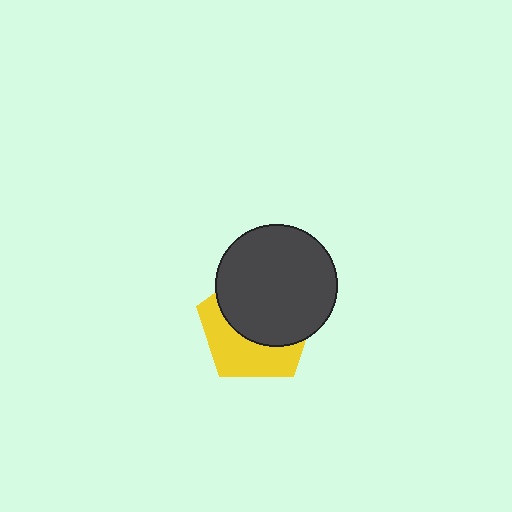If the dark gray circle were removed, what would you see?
You would see the complete yellow pentagon.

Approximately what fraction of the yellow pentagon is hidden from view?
Roughly 57% of the yellow pentagon is hidden behind the dark gray circle.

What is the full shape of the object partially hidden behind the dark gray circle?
The partially hidden object is a yellow pentagon.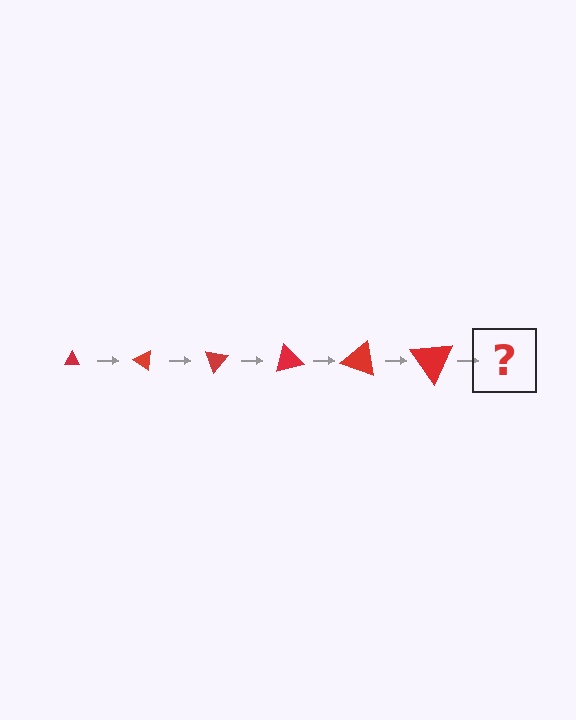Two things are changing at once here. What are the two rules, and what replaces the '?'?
The two rules are that the triangle grows larger each step and it rotates 35 degrees each step. The '?' should be a triangle, larger than the previous one and rotated 210 degrees from the start.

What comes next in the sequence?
The next element should be a triangle, larger than the previous one and rotated 210 degrees from the start.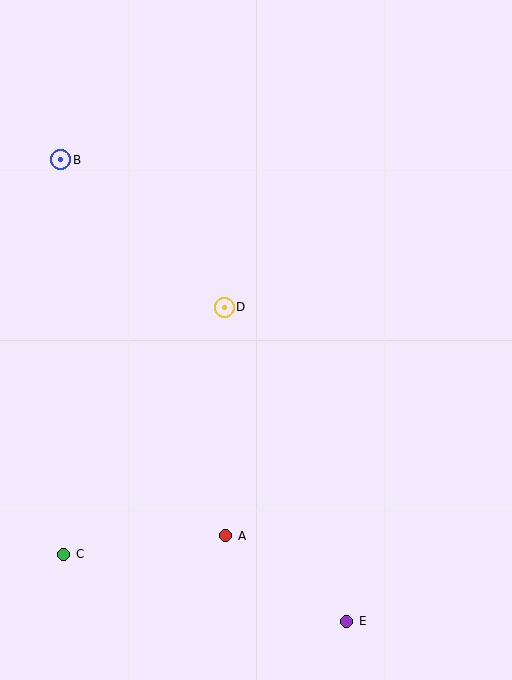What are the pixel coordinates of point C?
Point C is at (64, 554).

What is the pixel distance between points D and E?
The distance between D and E is 337 pixels.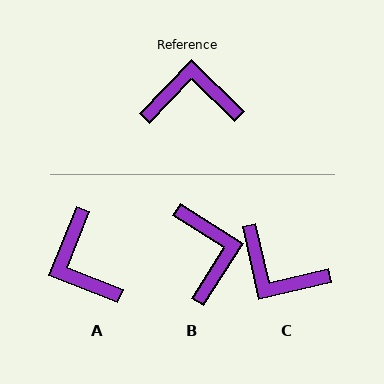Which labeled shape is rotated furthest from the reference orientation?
C, about 147 degrees away.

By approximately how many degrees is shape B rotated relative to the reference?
Approximately 78 degrees clockwise.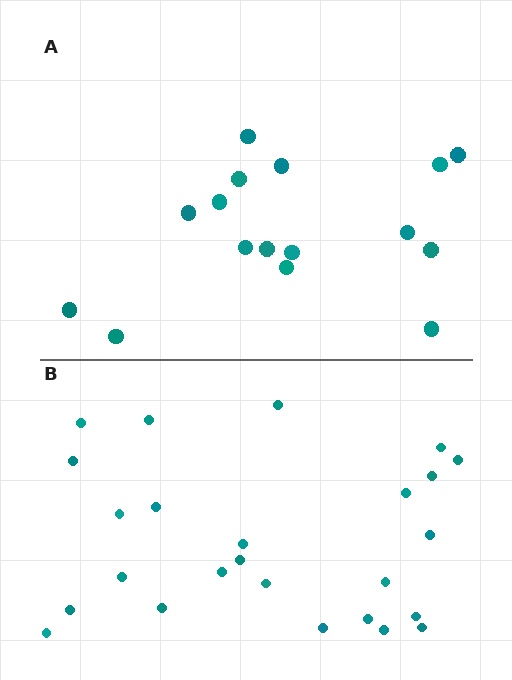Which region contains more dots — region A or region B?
Region B (the bottom region) has more dots.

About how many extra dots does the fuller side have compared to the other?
Region B has roughly 8 or so more dots than region A.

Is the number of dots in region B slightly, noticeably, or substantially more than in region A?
Region B has substantially more. The ratio is roughly 1.6 to 1.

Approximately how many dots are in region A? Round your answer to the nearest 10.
About 20 dots. (The exact count is 16, which rounds to 20.)